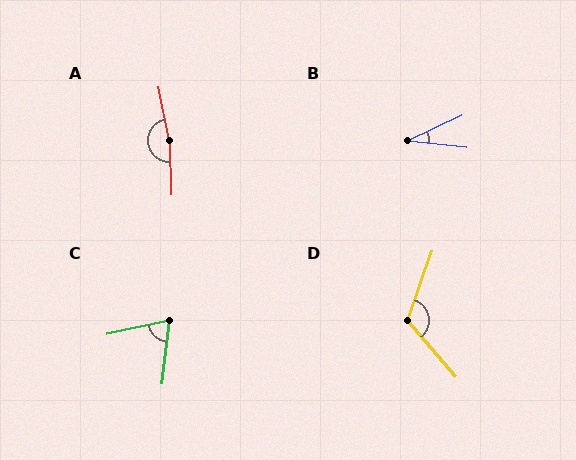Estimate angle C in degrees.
Approximately 71 degrees.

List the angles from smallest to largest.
B (31°), C (71°), D (120°), A (170°).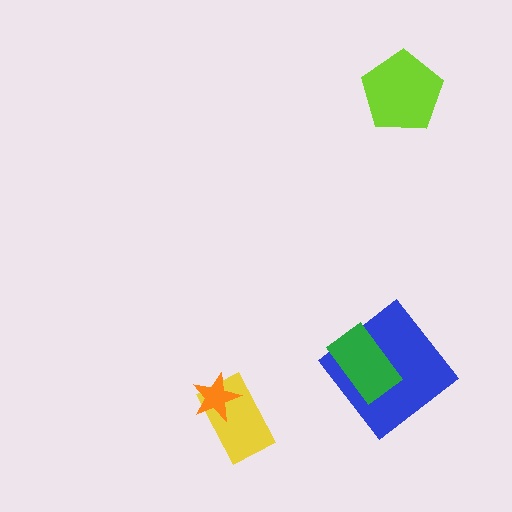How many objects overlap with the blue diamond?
1 object overlaps with the blue diamond.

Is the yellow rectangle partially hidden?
Yes, it is partially covered by another shape.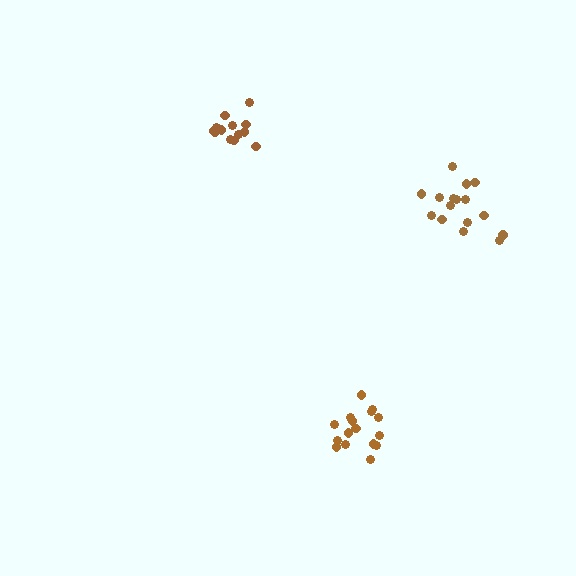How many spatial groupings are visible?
There are 3 spatial groupings.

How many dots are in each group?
Group 1: 16 dots, Group 2: 16 dots, Group 3: 13 dots (45 total).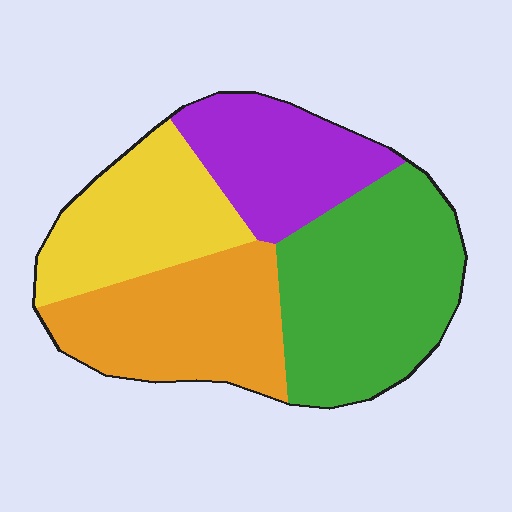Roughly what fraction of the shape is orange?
Orange takes up about one quarter (1/4) of the shape.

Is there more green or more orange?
Green.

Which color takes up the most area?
Green, at roughly 35%.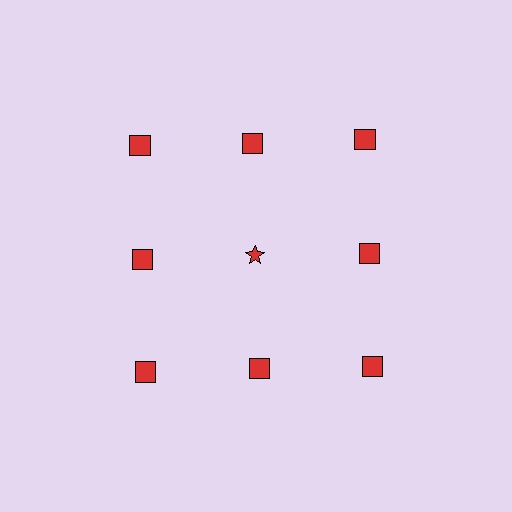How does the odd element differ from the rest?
It has a different shape: star instead of square.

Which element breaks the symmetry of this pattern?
The red star in the second row, second from left column breaks the symmetry. All other shapes are red squares.